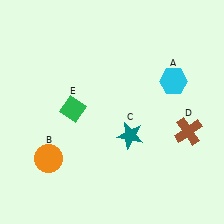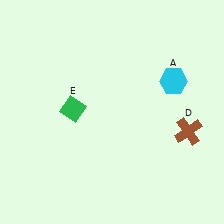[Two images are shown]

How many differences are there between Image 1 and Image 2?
There are 2 differences between the two images.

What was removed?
The orange circle (B), the teal star (C) were removed in Image 2.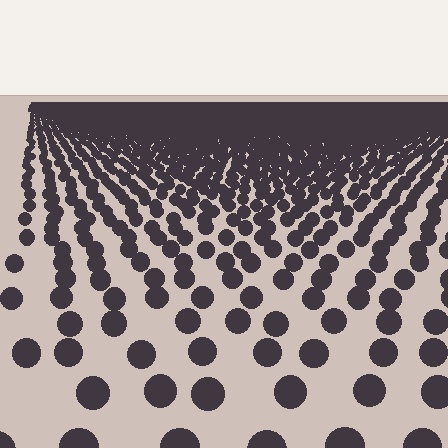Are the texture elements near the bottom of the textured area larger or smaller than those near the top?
Larger. Near the bottom, elements are closer to the viewer and appear at a bigger on-screen size.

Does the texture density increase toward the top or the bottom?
Density increases toward the top.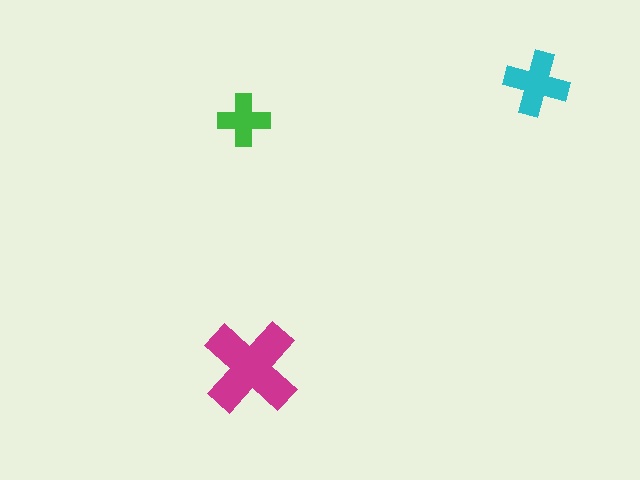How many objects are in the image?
There are 3 objects in the image.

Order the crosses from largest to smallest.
the magenta one, the cyan one, the green one.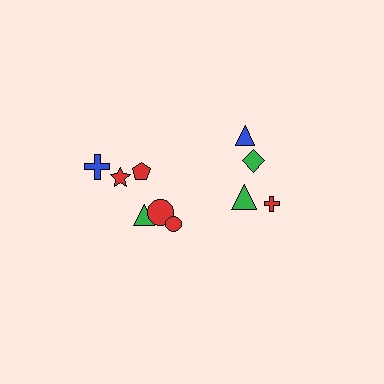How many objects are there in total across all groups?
There are 10 objects.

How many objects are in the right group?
There are 4 objects.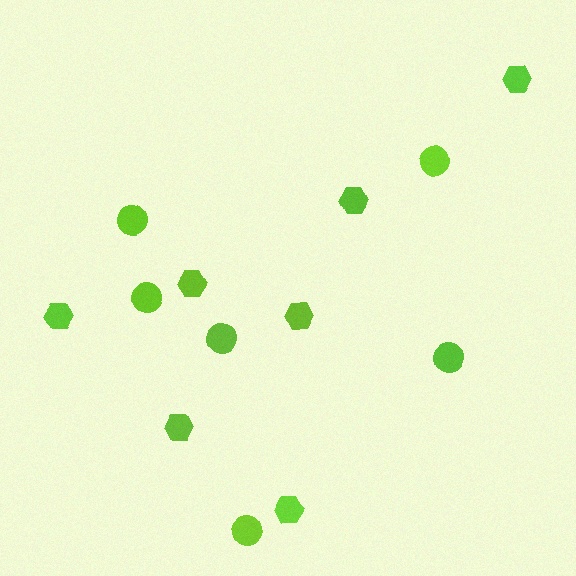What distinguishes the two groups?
There are 2 groups: one group of circles (6) and one group of hexagons (7).